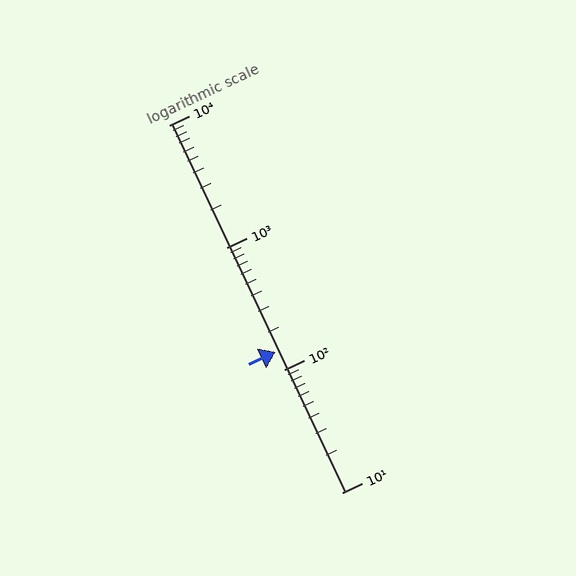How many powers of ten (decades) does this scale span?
The scale spans 3 decades, from 10 to 10000.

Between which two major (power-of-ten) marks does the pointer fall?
The pointer is between 100 and 1000.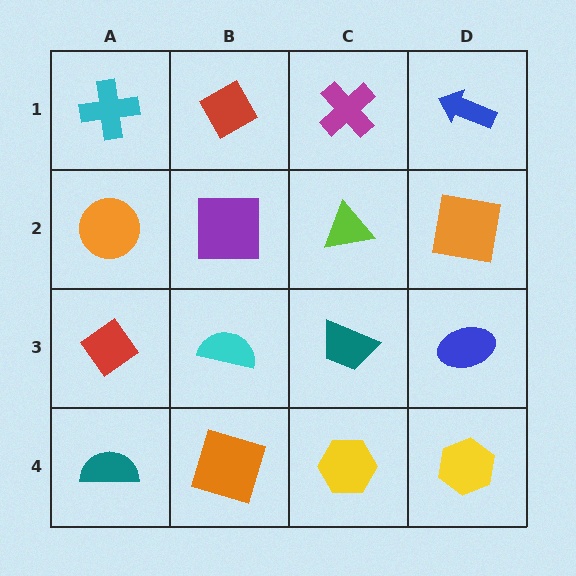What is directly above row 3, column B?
A purple square.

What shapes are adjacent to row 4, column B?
A cyan semicircle (row 3, column B), a teal semicircle (row 4, column A), a yellow hexagon (row 4, column C).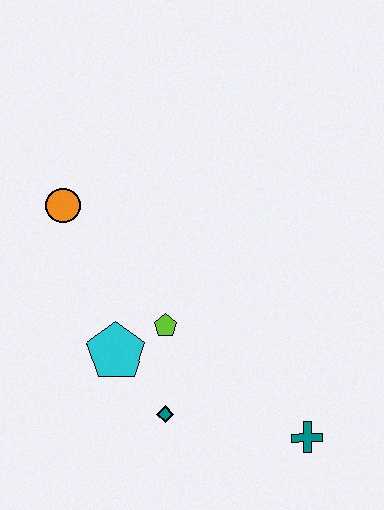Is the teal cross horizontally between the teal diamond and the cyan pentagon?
No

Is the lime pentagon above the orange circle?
No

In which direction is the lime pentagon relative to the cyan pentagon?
The lime pentagon is to the right of the cyan pentagon.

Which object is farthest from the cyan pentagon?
The teal cross is farthest from the cyan pentagon.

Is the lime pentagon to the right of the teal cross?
No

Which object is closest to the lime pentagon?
The cyan pentagon is closest to the lime pentagon.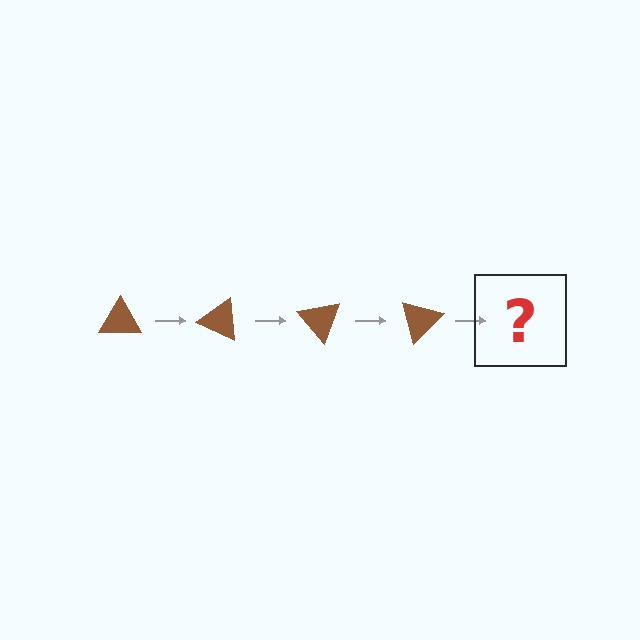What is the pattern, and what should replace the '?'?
The pattern is that the triangle rotates 25 degrees each step. The '?' should be a brown triangle rotated 100 degrees.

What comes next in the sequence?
The next element should be a brown triangle rotated 100 degrees.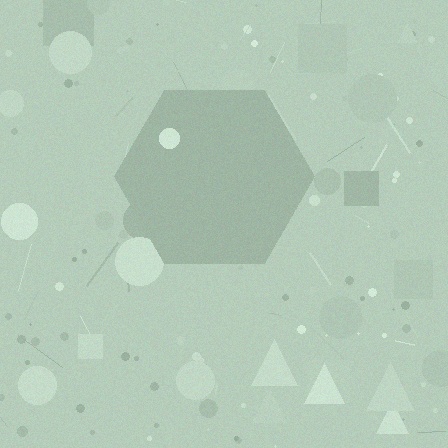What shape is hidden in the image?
A hexagon is hidden in the image.